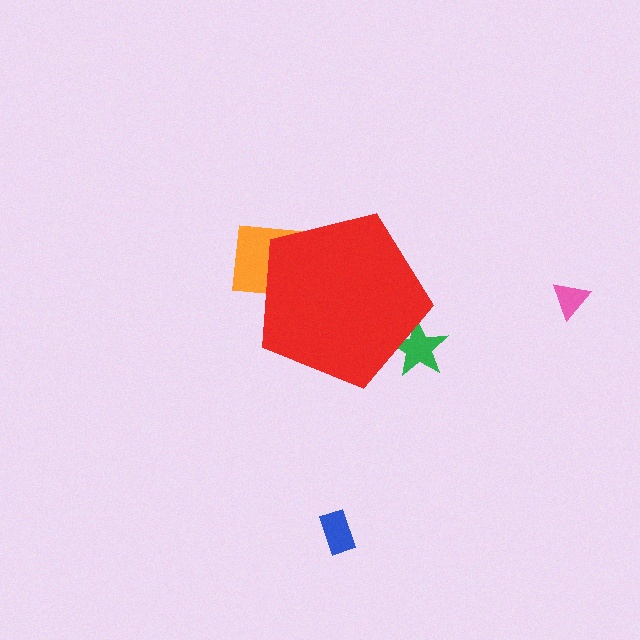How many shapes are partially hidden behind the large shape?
2 shapes are partially hidden.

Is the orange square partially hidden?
Yes, the orange square is partially hidden behind the red pentagon.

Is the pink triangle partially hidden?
No, the pink triangle is fully visible.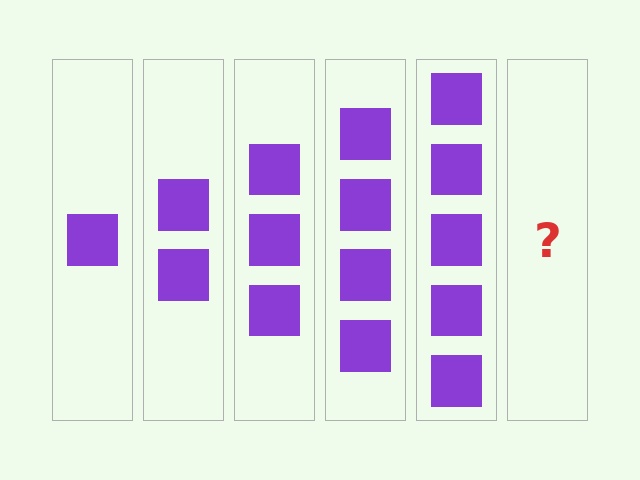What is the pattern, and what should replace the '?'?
The pattern is that each step adds one more square. The '?' should be 6 squares.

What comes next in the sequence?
The next element should be 6 squares.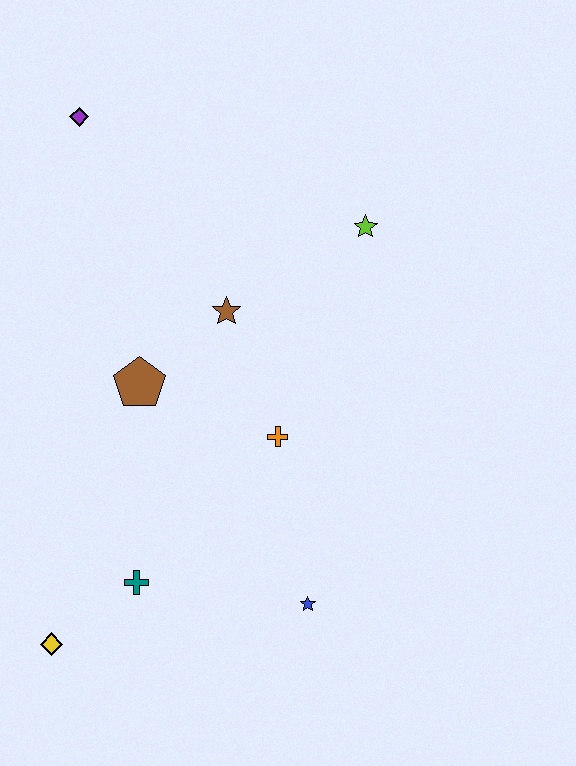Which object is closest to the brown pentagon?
The brown star is closest to the brown pentagon.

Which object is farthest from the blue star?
The purple diamond is farthest from the blue star.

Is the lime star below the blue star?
No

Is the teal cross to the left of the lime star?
Yes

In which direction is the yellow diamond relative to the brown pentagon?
The yellow diamond is below the brown pentagon.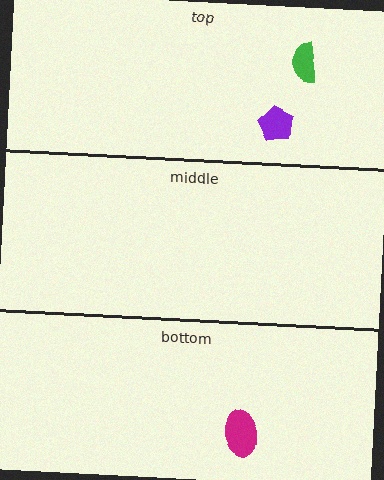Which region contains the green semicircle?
The top region.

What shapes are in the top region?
The purple pentagon, the green semicircle.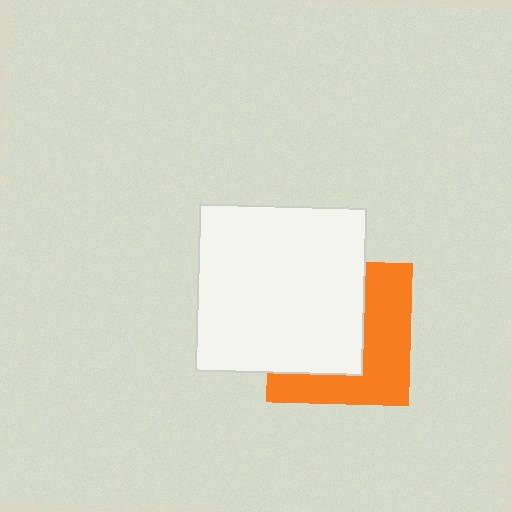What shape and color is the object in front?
The object in front is a white square.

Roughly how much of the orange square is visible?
About half of it is visible (roughly 46%).